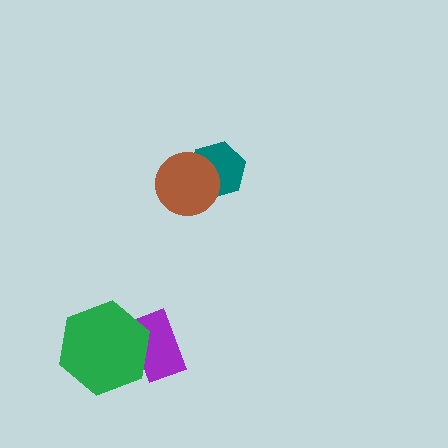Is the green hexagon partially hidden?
No, no other shape covers it.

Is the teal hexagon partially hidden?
Yes, it is partially covered by another shape.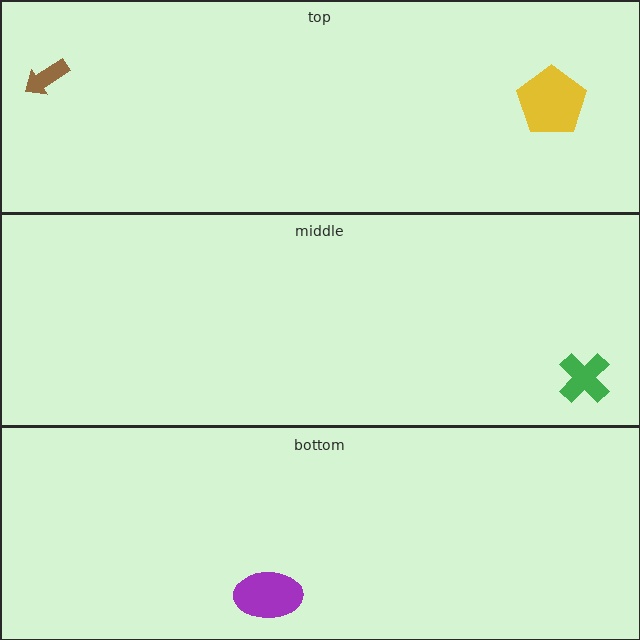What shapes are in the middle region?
The green cross.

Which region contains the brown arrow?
The top region.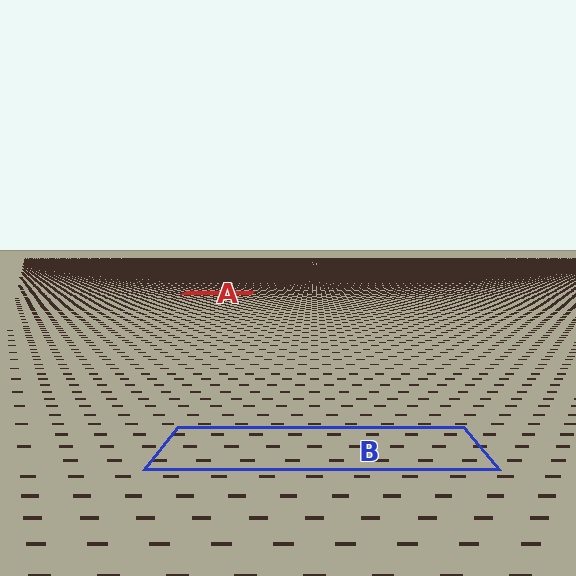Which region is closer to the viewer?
Region B is closer. The texture elements there are larger and more spread out.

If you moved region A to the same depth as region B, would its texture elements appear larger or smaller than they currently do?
They would appear larger. At a closer depth, the same texture elements are projected at a bigger on-screen size.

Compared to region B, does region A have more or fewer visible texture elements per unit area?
Region A has more texture elements per unit area — they are packed more densely because it is farther away.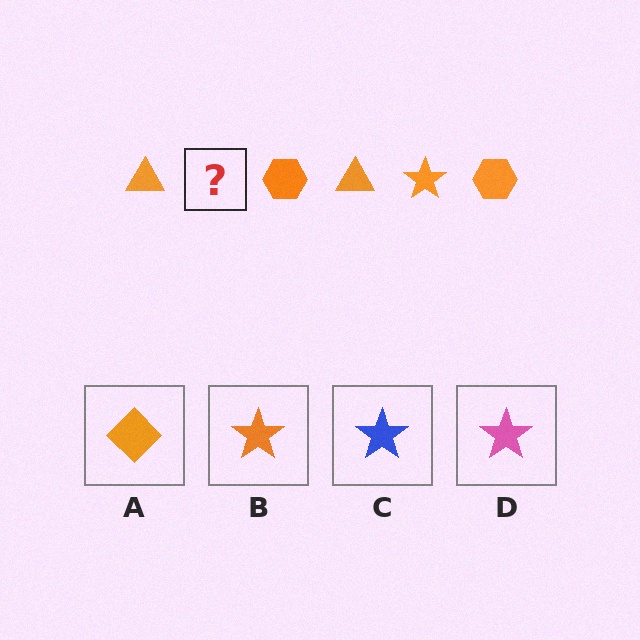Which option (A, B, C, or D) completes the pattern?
B.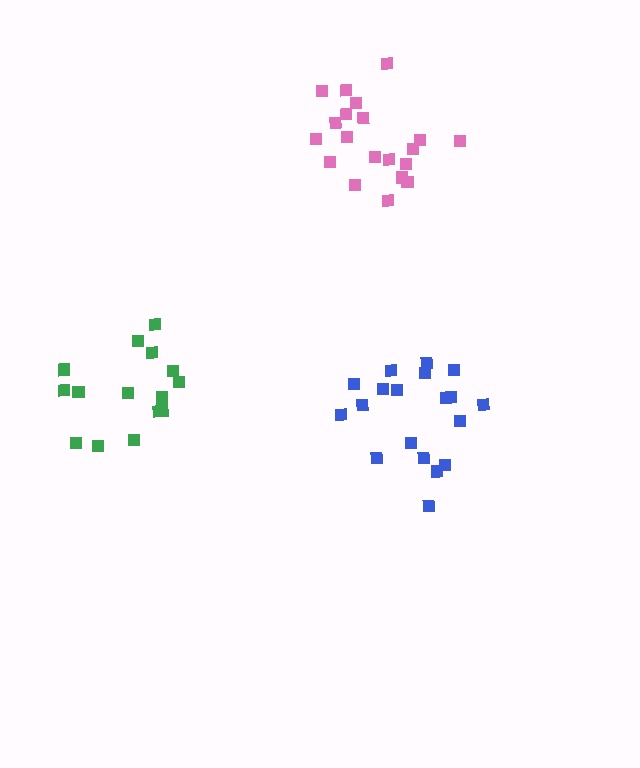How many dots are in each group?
Group 1: 19 dots, Group 2: 20 dots, Group 3: 16 dots (55 total).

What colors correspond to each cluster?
The clusters are colored: blue, pink, green.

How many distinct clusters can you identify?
There are 3 distinct clusters.